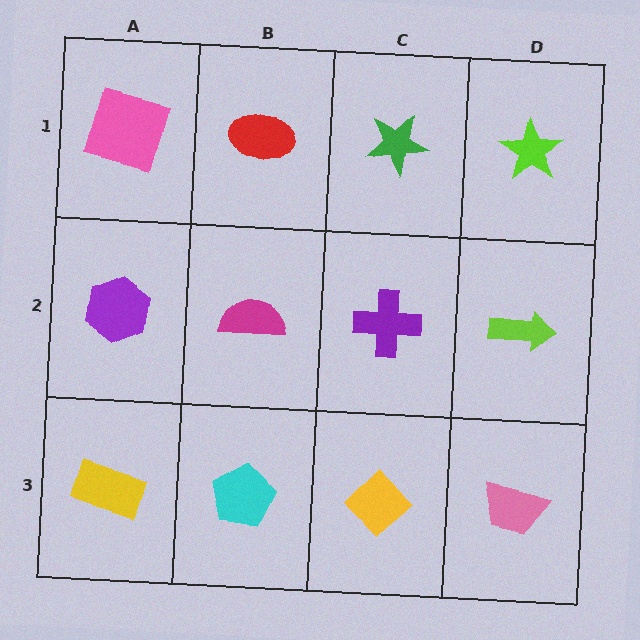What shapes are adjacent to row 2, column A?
A pink square (row 1, column A), a yellow rectangle (row 3, column A), a magenta semicircle (row 2, column B).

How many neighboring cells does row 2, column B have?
4.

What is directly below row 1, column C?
A purple cross.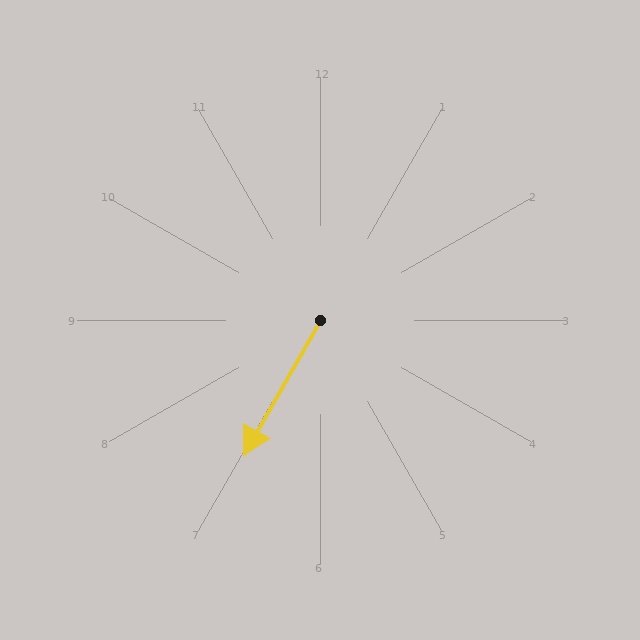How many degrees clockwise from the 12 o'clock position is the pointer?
Approximately 210 degrees.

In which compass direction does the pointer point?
Southwest.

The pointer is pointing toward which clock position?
Roughly 7 o'clock.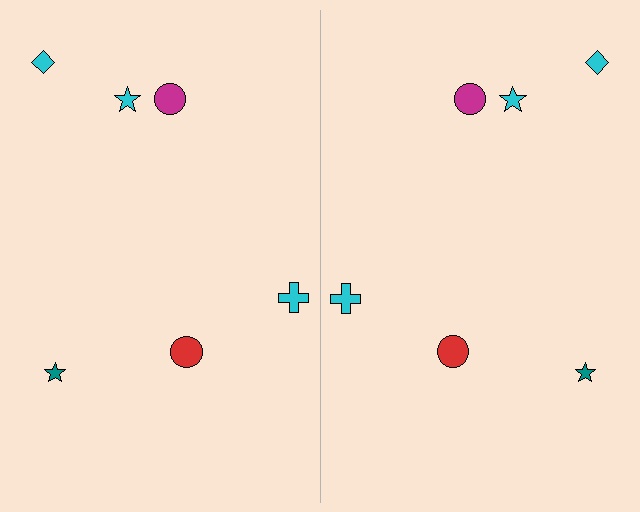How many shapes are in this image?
There are 12 shapes in this image.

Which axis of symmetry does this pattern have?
The pattern has a vertical axis of symmetry running through the center of the image.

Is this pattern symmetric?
Yes, this pattern has bilateral (reflection) symmetry.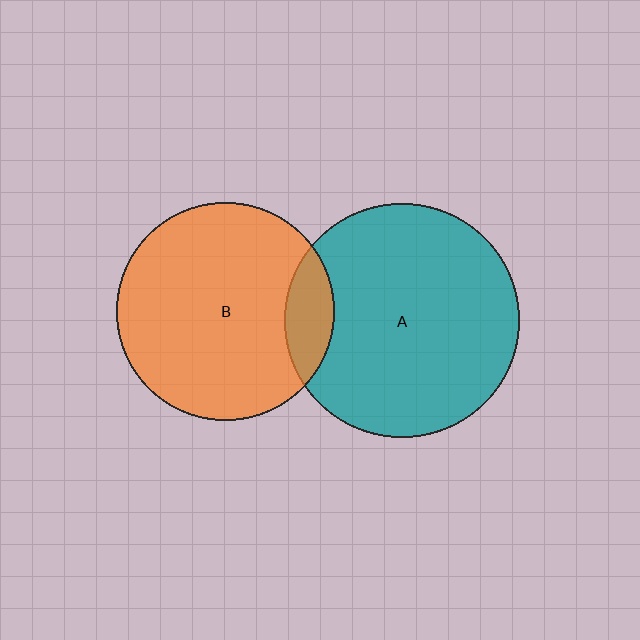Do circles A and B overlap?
Yes.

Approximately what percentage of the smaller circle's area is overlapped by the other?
Approximately 15%.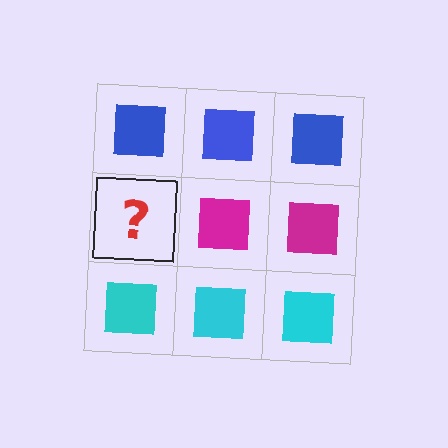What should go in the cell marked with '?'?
The missing cell should contain a magenta square.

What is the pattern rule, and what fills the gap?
The rule is that each row has a consistent color. The gap should be filled with a magenta square.